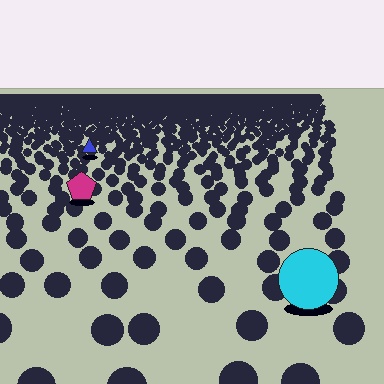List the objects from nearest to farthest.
From nearest to farthest: the cyan circle, the magenta pentagon, the blue triangle.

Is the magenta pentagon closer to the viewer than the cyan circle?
No. The cyan circle is closer — you can tell from the texture gradient: the ground texture is coarser near it.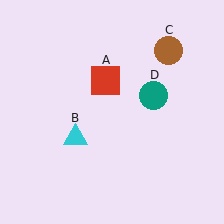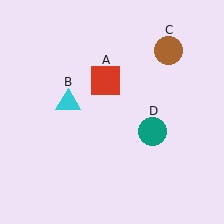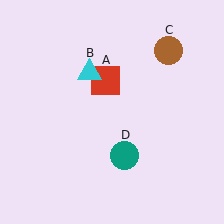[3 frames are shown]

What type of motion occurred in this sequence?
The cyan triangle (object B), teal circle (object D) rotated clockwise around the center of the scene.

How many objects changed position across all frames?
2 objects changed position: cyan triangle (object B), teal circle (object D).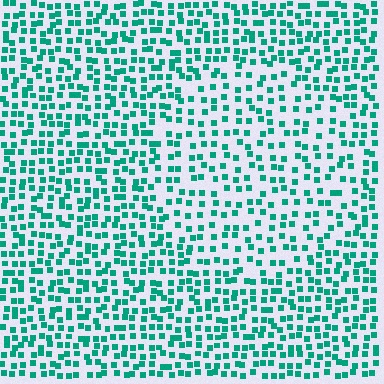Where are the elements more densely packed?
The elements are more densely packed outside the circle boundary.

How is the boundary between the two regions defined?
The boundary is defined by a change in element density (approximately 1.6x ratio). All elements are the same color, size, and shape.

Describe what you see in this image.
The image contains small teal elements arranged at two different densities. A circle-shaped region is visible where the elements are less densely packed than the surrounding area.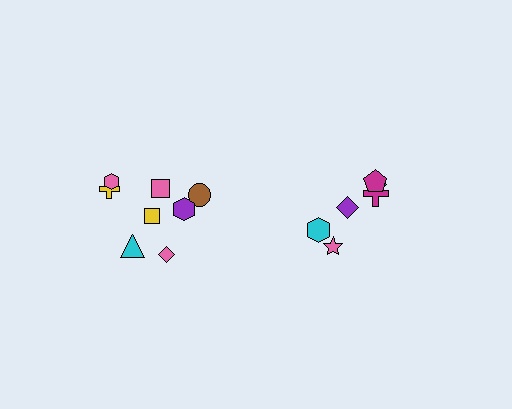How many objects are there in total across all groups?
There are 14 objects.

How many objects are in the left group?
There are 8 objects.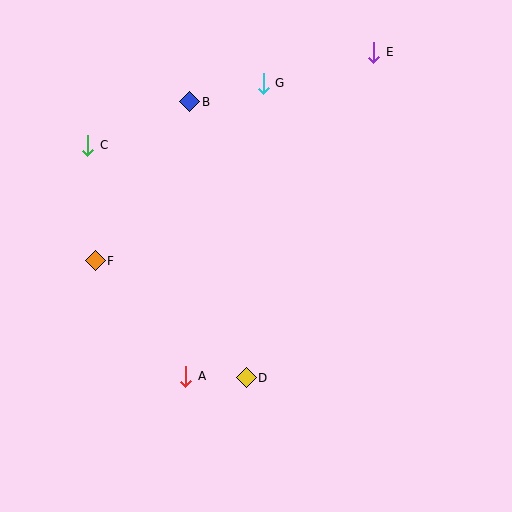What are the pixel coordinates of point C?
Point C is at (88, 145).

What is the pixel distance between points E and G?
The distance between E and G is 115 pixels.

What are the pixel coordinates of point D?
Point D is at (246, 378).